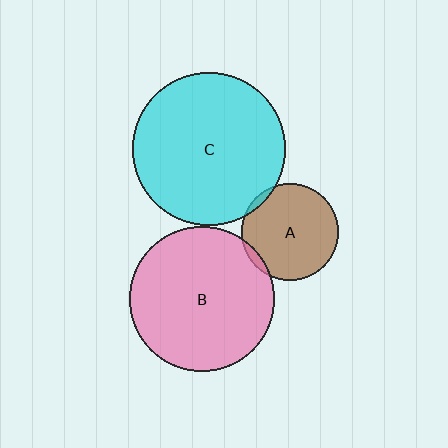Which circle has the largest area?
Circle C (cyan).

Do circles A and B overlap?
Yes.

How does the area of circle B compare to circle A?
Approximately 2.2 times.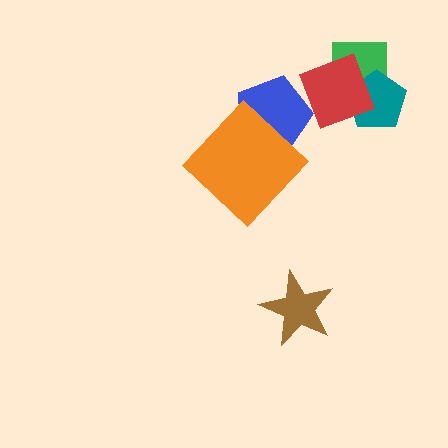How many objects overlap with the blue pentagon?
2 objects overlap with the blue pentagon.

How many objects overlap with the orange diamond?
1 object overlaps with the orange diamond.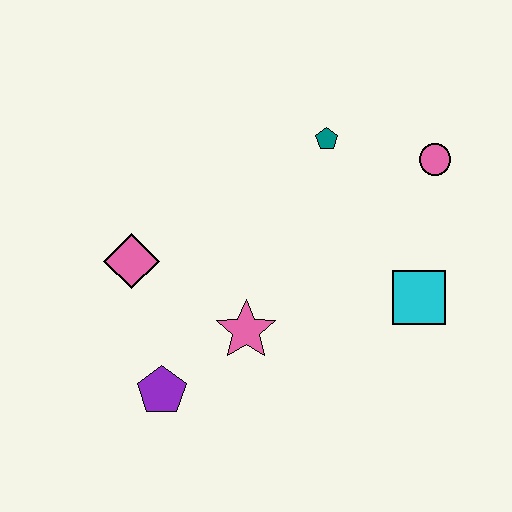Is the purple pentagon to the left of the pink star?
Yes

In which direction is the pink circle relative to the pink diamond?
The pink circle is to the right of the pink diamond.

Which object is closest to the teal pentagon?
The pink circle is closest to the teal pentagon.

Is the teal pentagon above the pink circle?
Yes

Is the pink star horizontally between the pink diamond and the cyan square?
Yes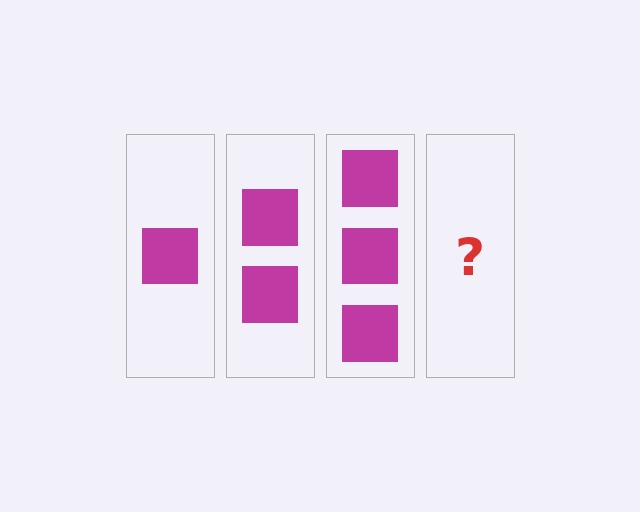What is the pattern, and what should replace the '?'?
The pattern is that each step adds one more square. The '?' should be 4 squares.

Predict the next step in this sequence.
The next step is 4 squares.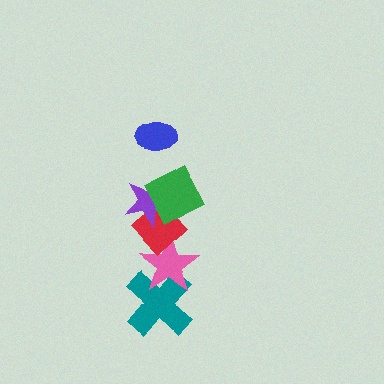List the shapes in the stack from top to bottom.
From top to bottom: the blue ellipse, the green square, the purple star, the red diamond, the pink star, the teal cross.